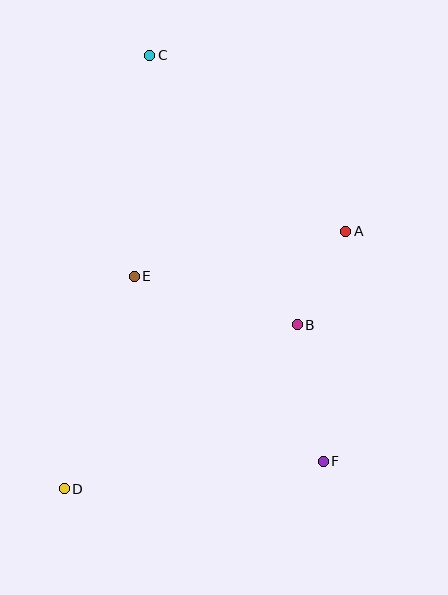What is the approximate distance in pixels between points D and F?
The distance between D and F is approximately 261 pixels.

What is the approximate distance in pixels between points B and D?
The distance between B and D is approximately 285 pixels.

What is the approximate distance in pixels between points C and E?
The distance between C and E is approximately 221 pixels.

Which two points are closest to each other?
Points A and B are closest to each other.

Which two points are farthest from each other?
Points C and D are farthest from each other.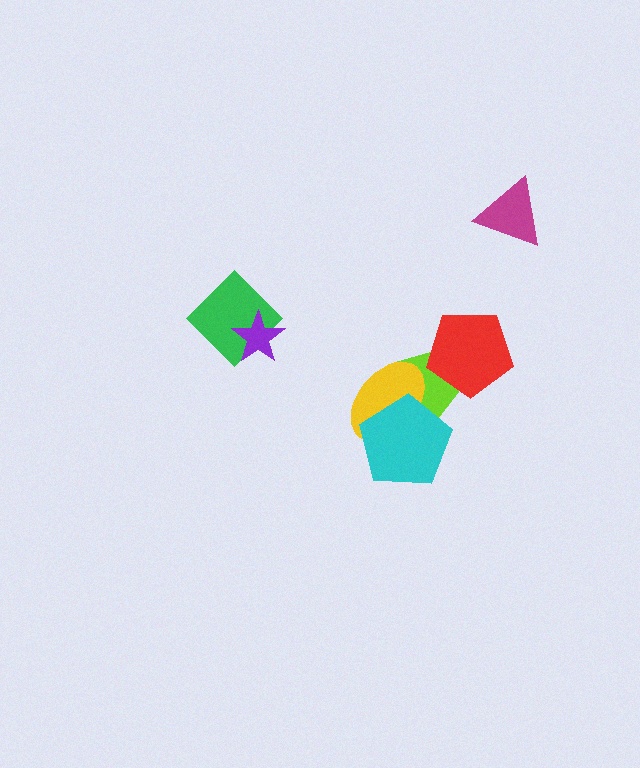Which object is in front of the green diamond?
The purple star is in front of the green diamond.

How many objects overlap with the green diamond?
1 object overlaps with the green diamond.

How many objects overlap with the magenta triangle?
0 objects overlap with the magenta triangle.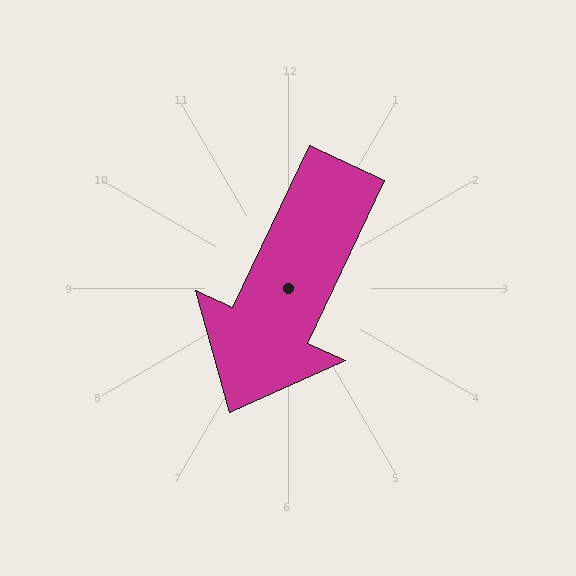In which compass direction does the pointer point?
Southwest.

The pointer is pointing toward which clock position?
Roughly 7 o'clock.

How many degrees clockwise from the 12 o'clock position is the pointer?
Approximately 205 degrees.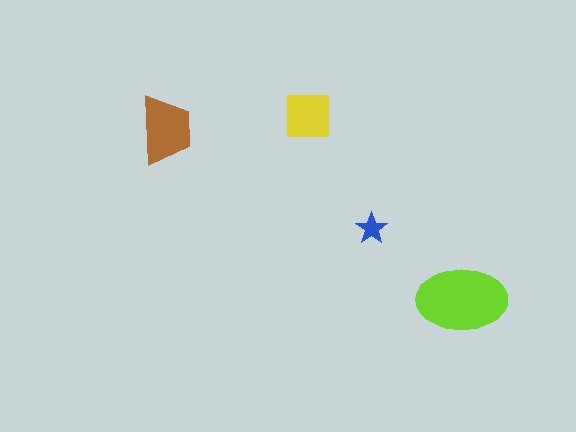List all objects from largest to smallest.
The lime ellipse, the brown trapezoid, the yellow square, the blue star.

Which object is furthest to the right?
The lime ellipse is rightmost.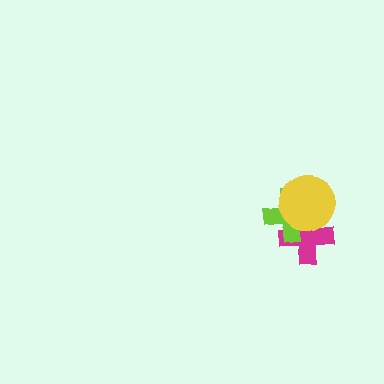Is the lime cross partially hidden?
Yes, it is partially covered by another shape.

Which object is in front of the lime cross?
The yellow circle is in front of the lime cross.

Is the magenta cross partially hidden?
Yes, it is partially covered by another shape.